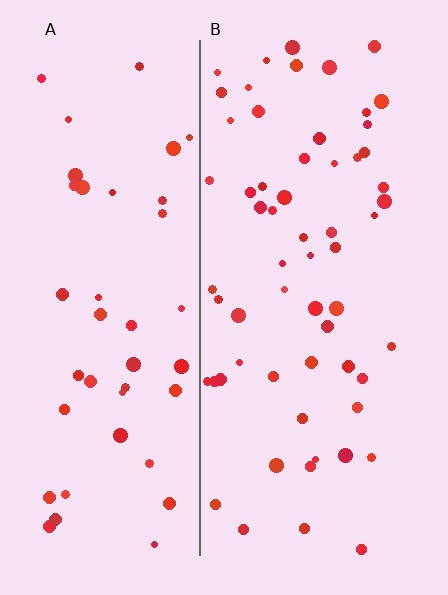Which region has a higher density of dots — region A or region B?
B (the right).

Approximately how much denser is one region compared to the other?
Approximately 1.4× — region B over region A.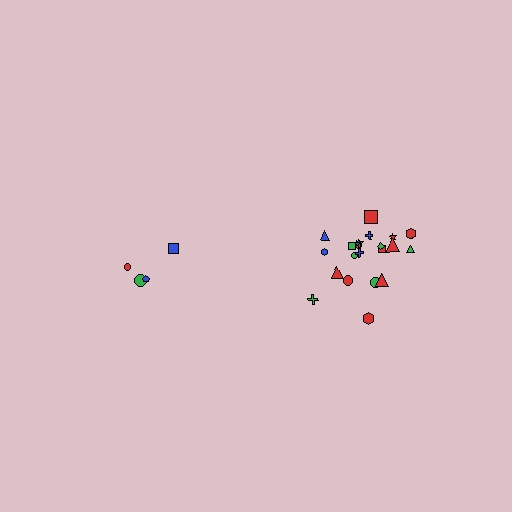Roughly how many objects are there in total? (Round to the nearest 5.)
Roughly 25 objects in total.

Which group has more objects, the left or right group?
The right group.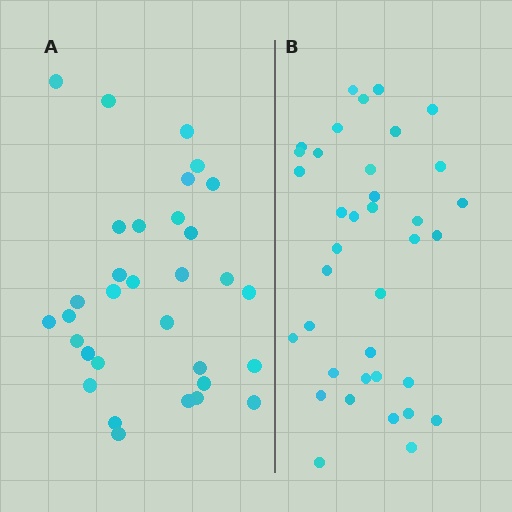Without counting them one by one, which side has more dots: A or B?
Region B (the right region) has more dots.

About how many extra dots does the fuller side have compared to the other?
Region B has about 5 more dots than region A.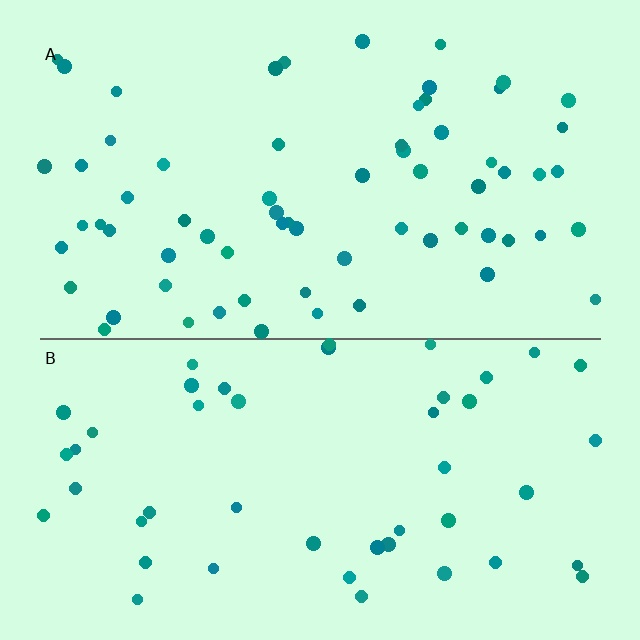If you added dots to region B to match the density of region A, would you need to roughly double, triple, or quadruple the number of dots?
Approximately double.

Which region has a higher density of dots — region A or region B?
A (the top).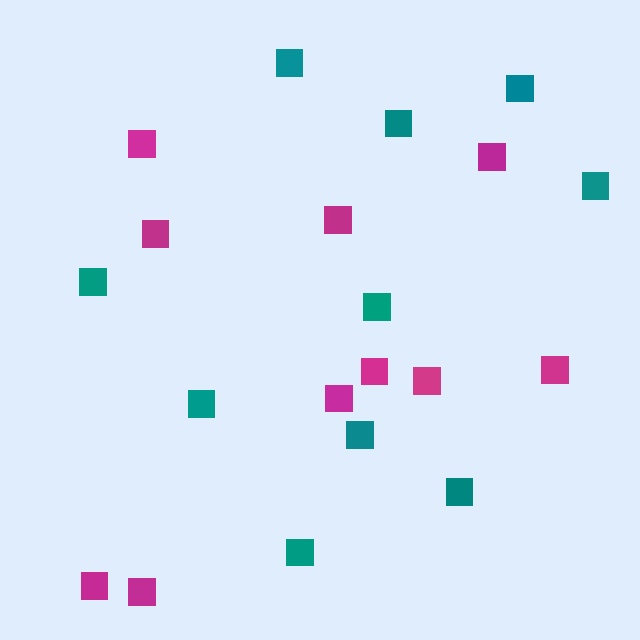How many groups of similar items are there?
There are 2 groups: one group of teal squares (10) and one group of magenta squares (10).